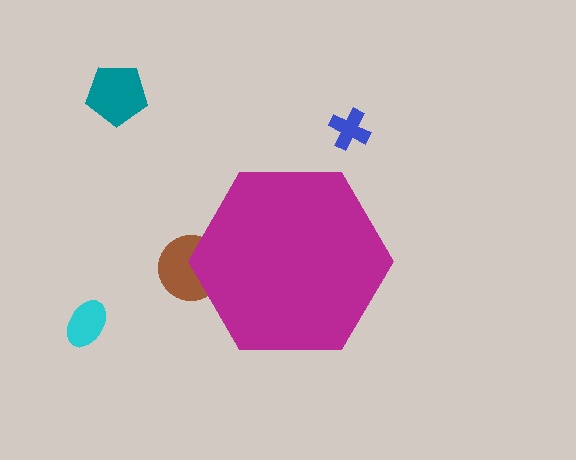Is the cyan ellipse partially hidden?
No, the cyan ellipse is fully visible.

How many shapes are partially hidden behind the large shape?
1 shape is partially hidden.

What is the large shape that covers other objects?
A magenta hexagon.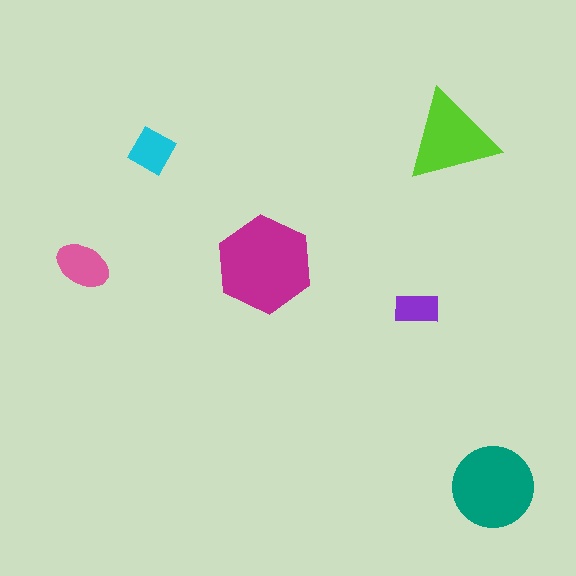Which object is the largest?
The magenta hexagon.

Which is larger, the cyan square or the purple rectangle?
The cyan square.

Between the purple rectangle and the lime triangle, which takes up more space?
The lime triangle.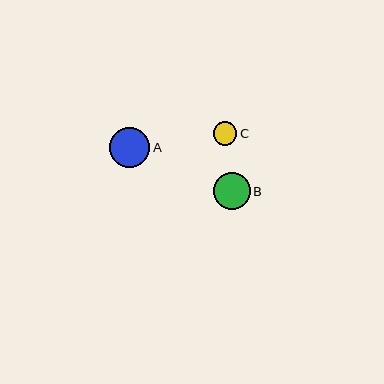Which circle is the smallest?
Circle C is the smallest with a size of approximately 24 pixels.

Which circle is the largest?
Circle A is the largest with a size of approximately 40 pixels.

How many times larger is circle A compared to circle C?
Circle A is approximately 1.7 times the size of circle C.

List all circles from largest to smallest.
From largest to smallest: A, B, C.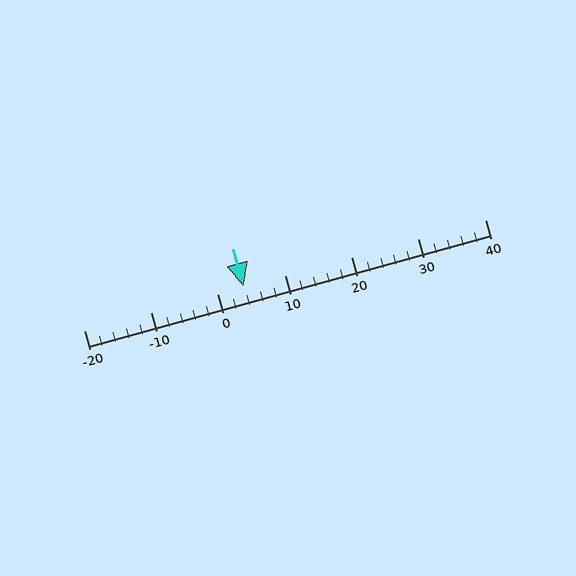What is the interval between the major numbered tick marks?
The major tick marks are spaced 10 units apart.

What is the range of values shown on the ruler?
The ruler shows values from -20 to 40.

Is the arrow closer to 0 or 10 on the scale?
The arrow is closer to 0.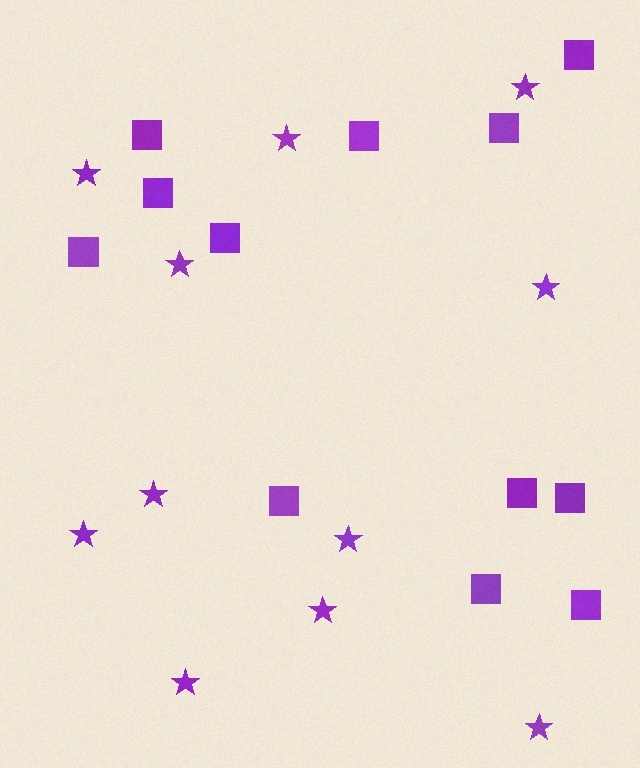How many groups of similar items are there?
There are 2 groups: one group of stars (11) and one group of squares (12).